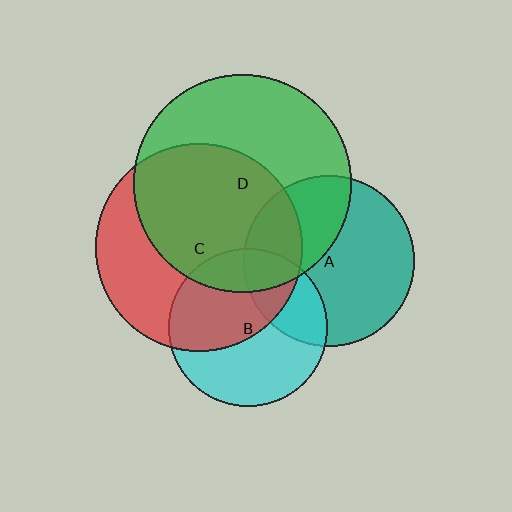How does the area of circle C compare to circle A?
Approximately 1.5 times.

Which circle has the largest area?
Circle D (green).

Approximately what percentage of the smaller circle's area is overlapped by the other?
Approximately 25%.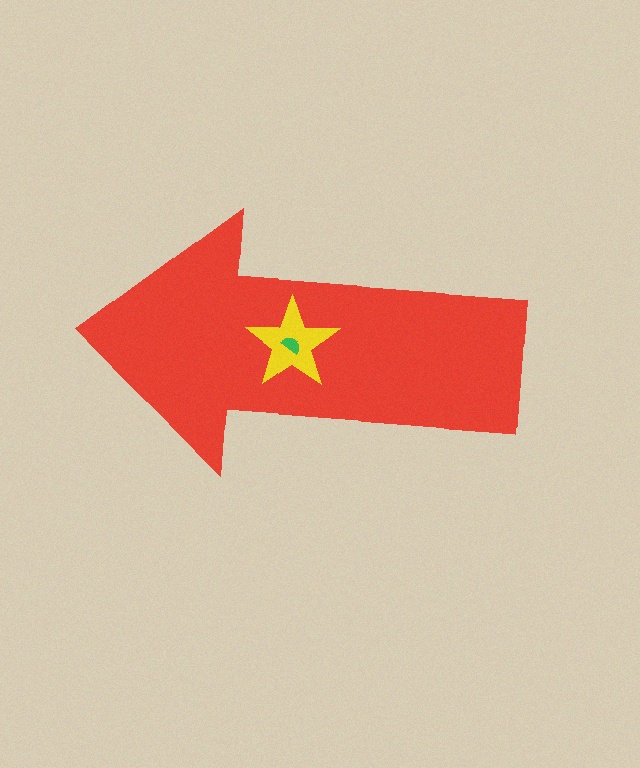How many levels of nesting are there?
3.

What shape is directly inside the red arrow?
The yellow star.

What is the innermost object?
The green semicircle.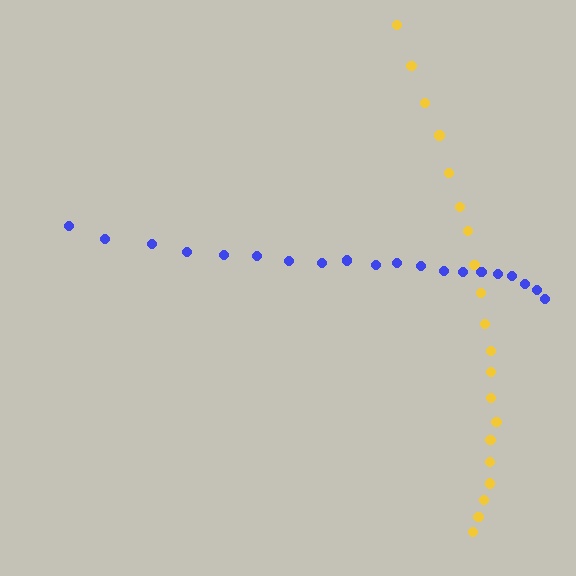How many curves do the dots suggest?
There are 2 distinct paths.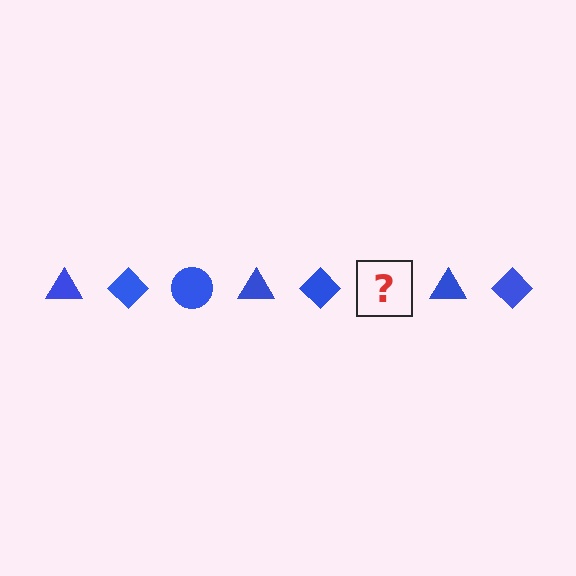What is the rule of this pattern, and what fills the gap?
The rule is that the pattern cycles through triangle, diamond, circle shapes in blue. The gap should be filled with a blue circle.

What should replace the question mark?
The question mark should be replaced with a blue circle.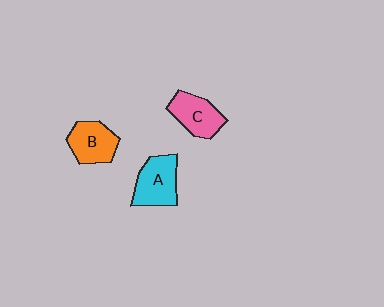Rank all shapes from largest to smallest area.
From largest to smallest: A (cyan), C (pink), B (orange).